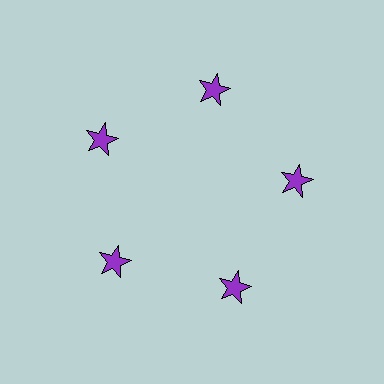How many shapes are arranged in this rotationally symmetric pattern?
There are 5 shapes, arranged in 5 groups of 1.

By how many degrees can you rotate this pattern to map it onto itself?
The pattern maps onto itself every 72 degrees of rotation.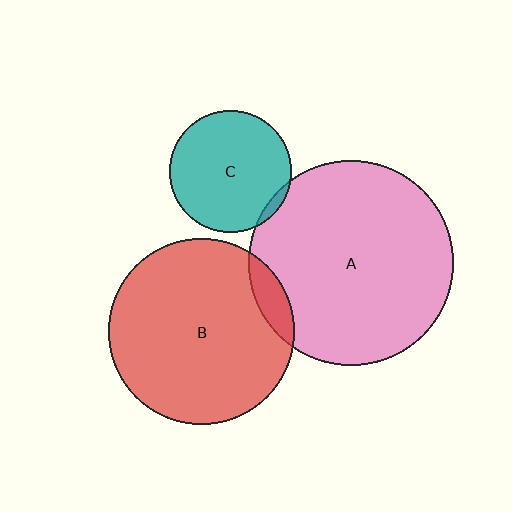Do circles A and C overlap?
Yes.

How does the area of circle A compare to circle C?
Approximately 2.8 times.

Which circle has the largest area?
Circle A (pink).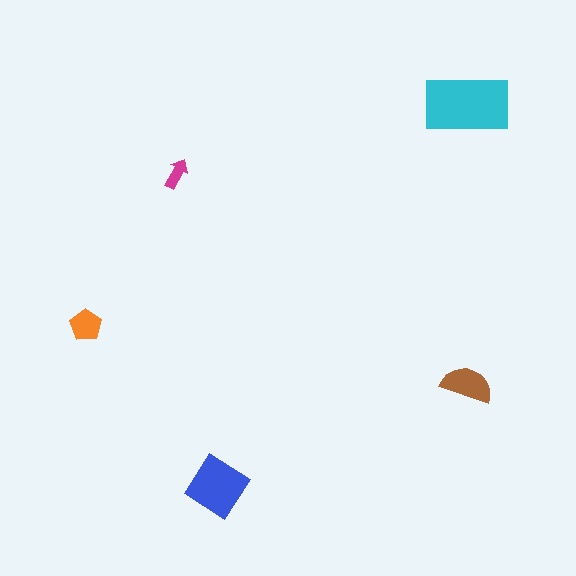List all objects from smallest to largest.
The magenta arrow, the orange pentagon, the brown semicircle, the blue diamond, the cyan rectangle.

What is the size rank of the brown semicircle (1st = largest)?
3rd.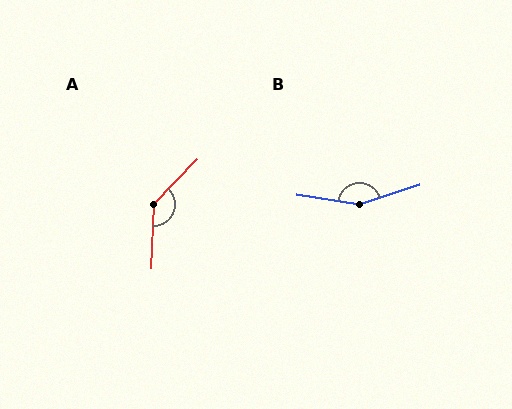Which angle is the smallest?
A, at approximately 138 degrees.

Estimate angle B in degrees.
Approximately 153 degrees.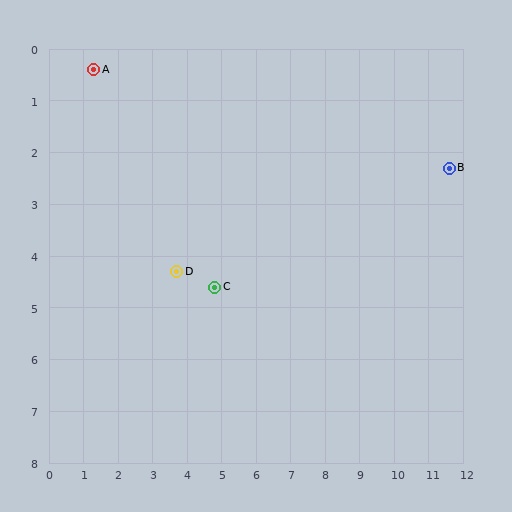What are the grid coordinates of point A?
Point A is at approximately (1.3, 0.4).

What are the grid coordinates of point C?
Point C is at approximately (4.8, 4.6).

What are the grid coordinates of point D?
Point D is at approximately (3.7, 4.3).